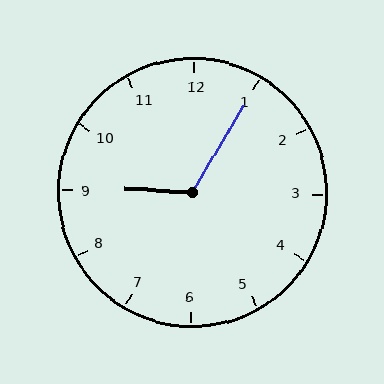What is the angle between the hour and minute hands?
Approximately 118 degrees.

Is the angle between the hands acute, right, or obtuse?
It is obtuse.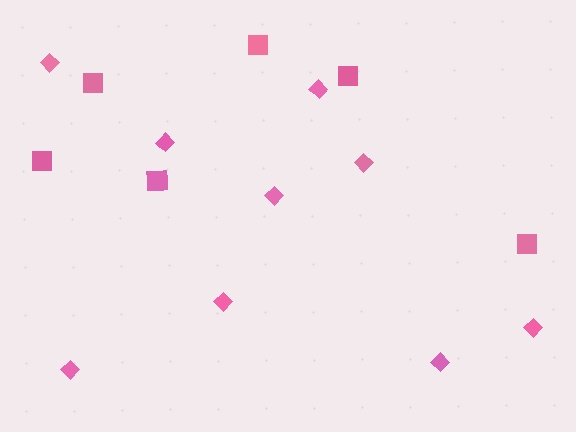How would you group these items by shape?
There are 2 groups: one group of diamonds (9) and one group of squares (6).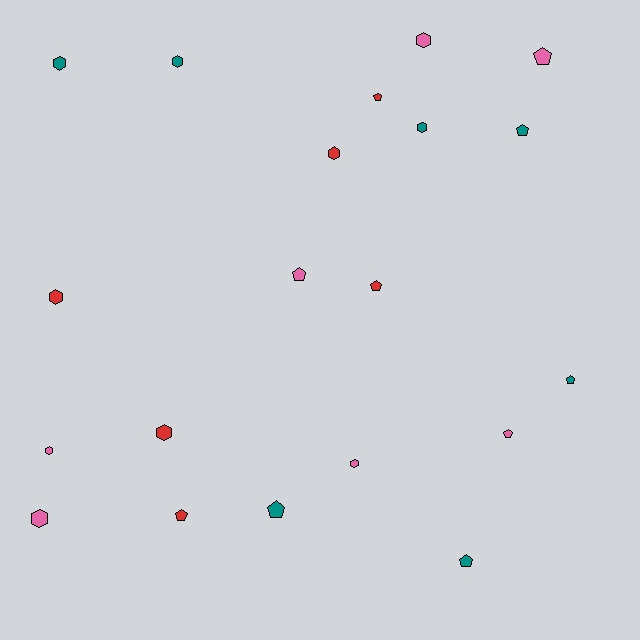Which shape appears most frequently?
Pentagon, with 10 objects.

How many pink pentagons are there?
There are 3 pink pentagons.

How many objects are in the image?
There are 20 objects.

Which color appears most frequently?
Pink, with 7 objects.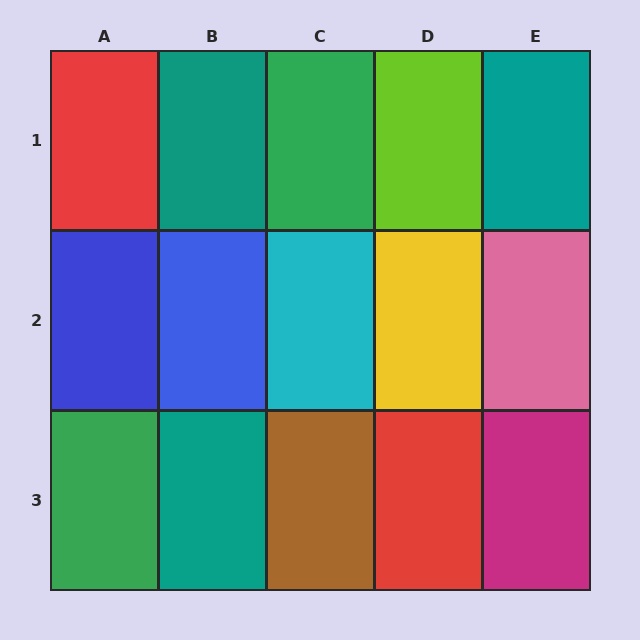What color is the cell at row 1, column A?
Red.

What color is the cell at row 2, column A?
Blue.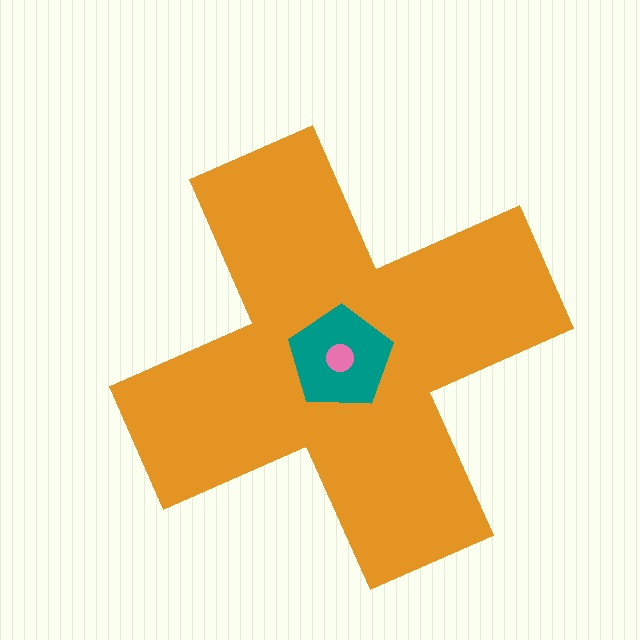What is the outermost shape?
The orange cross.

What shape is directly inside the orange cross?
The teal pentagon.